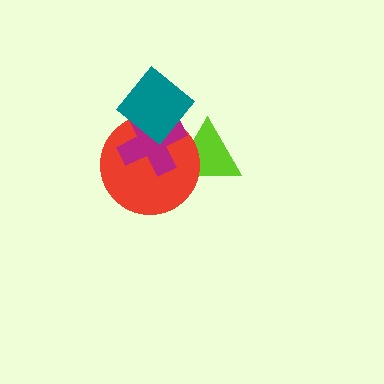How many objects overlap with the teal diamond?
2 objects overlap with the teal diamond.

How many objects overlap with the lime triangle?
2 objects overlap with the lime triangle.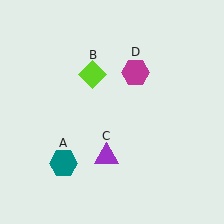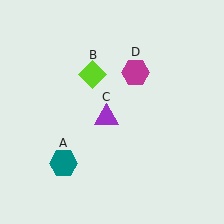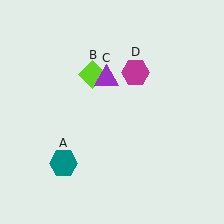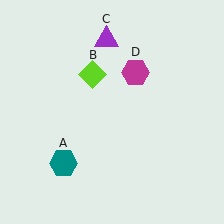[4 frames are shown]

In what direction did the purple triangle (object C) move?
The purple triangle (object C) moved up.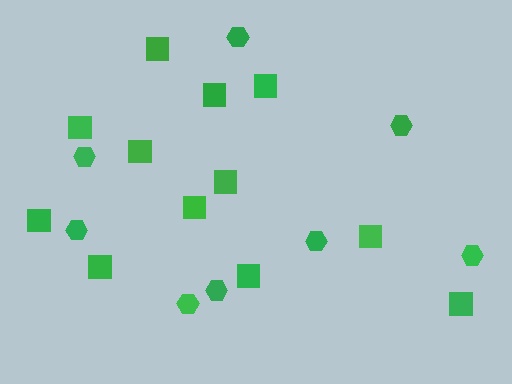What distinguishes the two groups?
There are 2 groups: one group of squares (12) and one group of hexagons (8).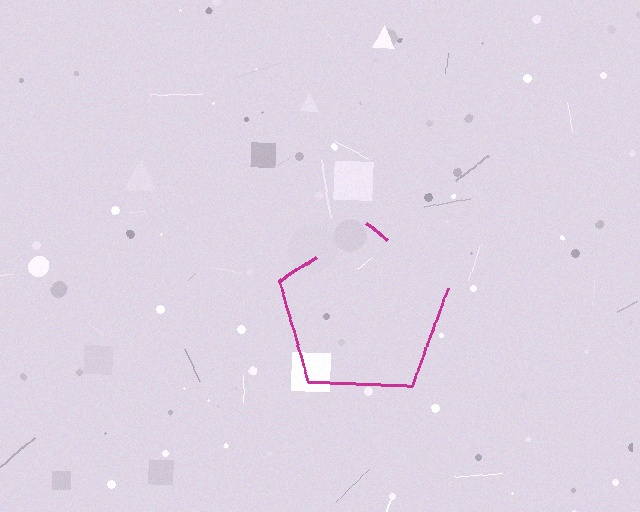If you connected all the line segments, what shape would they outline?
They would outline a pentagon.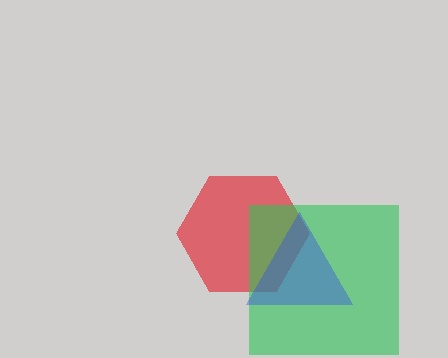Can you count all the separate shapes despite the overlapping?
Yes, there are 3 separate shapes.